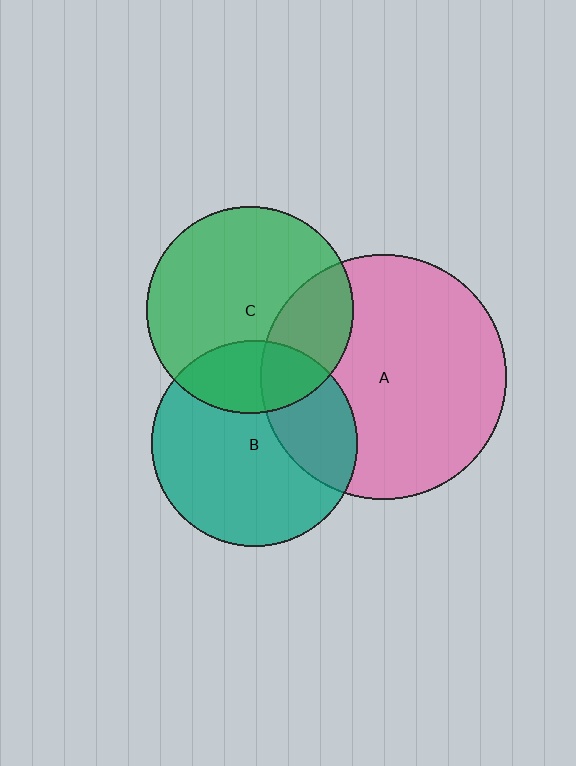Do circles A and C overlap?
Yes.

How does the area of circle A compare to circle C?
Approximately 1.4 times.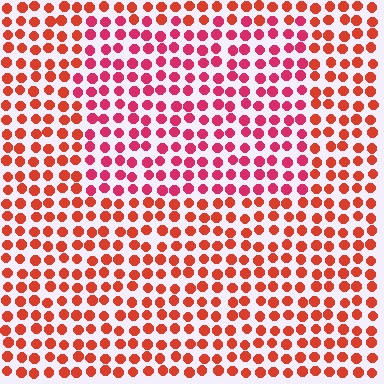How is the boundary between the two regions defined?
The boundary is defined purely by a slight shift in hue (about 28 degrees). Spacing, size, and orientation are identical on both sides.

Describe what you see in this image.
The image is filled with small red elements in a uniform arrangement. A rectangle-shaped region is visible where the elements are tinted to a slightly different hue, forming a subtle color boundary.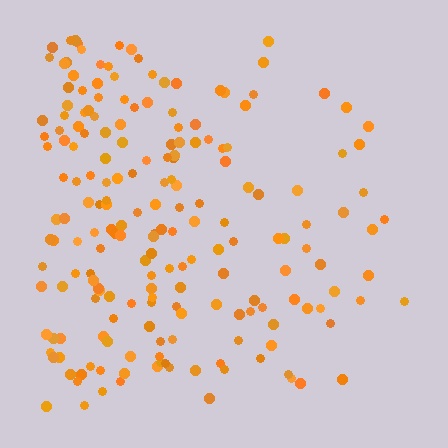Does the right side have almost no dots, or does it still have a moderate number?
Still a moderate number, just noticeably fewer than the left.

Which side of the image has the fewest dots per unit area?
The right.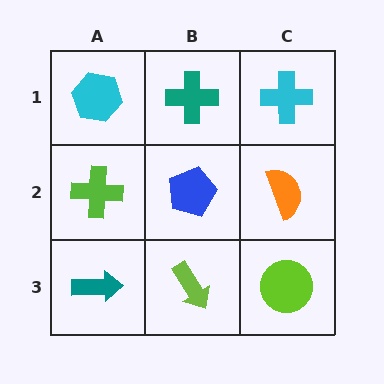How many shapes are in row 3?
3 shapes.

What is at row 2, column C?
An orange semicircle.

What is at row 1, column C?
A cyan cross.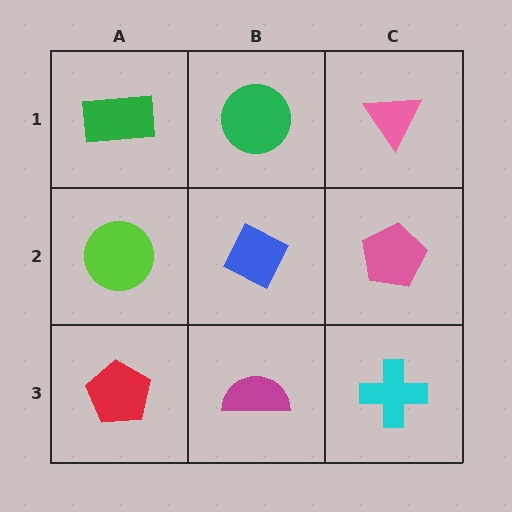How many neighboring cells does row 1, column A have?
2.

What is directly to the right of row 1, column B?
A pink triangle.